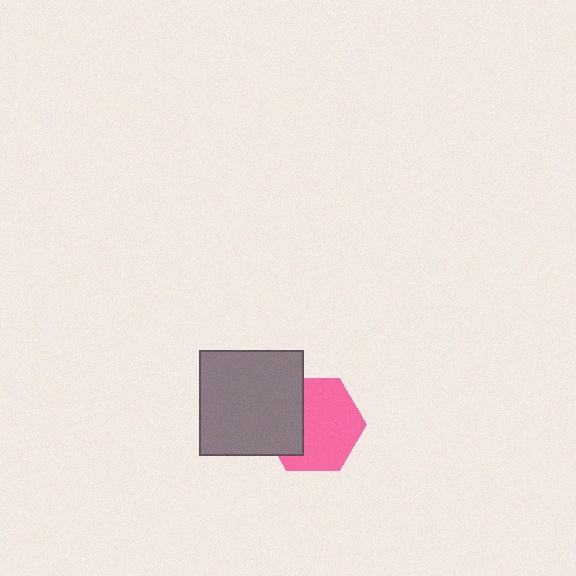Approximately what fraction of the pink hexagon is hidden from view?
Roughly 33% of the pink hexagon is hidden behind the gray rectangle.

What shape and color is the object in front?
The object in front is a gray rectangle.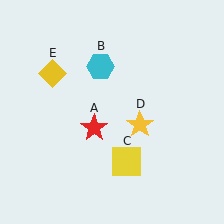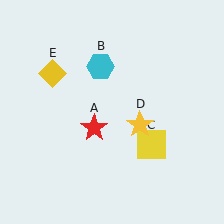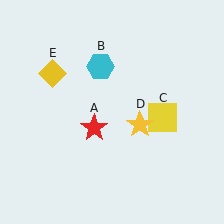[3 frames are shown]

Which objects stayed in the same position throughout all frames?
Red star (object A) and cyan hexagon (object B) and yellow star (object D) and yellow diamond (object E) remained stationary.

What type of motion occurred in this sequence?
The yellow square (object C) rotated counterclockwise around the center of the scene.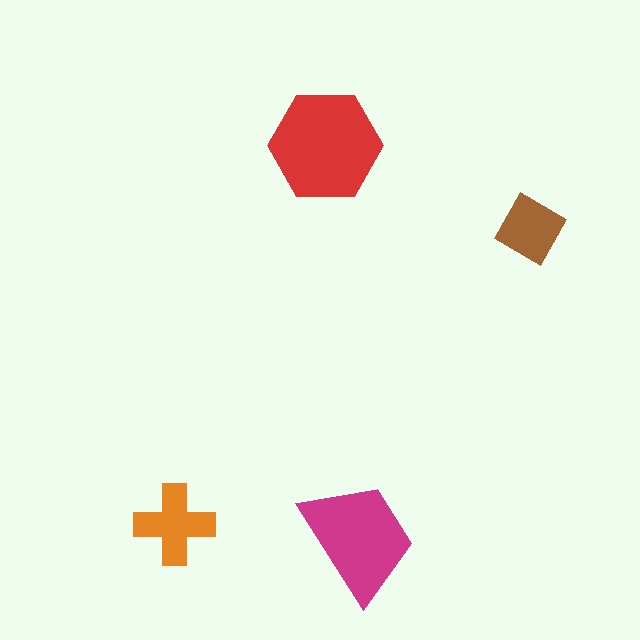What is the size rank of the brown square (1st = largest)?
4th.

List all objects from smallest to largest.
The brown square, the orange cross, the magenta trapezoid, the red hexagon.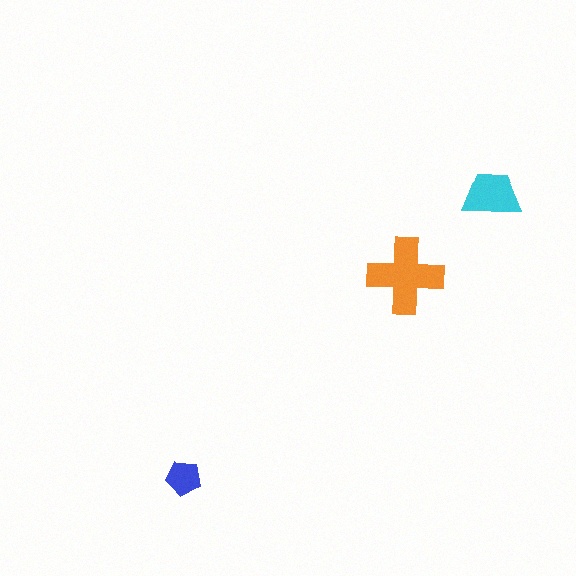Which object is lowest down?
The blue pentagon is bottommost.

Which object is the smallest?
The blue pentagon.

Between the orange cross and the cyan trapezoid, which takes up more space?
The orange cross.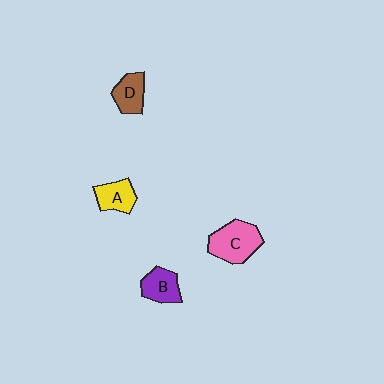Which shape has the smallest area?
Shape A (yellow).